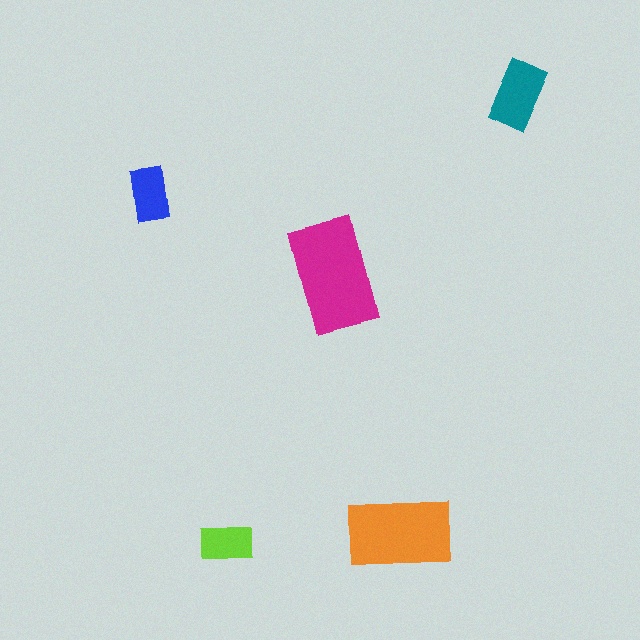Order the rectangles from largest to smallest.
the magenta one, the orange one, the teal one, the blue one, the lime one.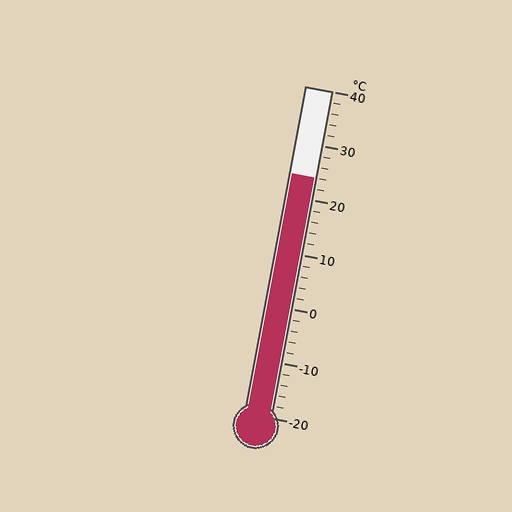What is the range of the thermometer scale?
The thermometer scale ranges from -20°C to 40°C.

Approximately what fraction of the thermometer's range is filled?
The thermometer is filled to approximately 75% of its range.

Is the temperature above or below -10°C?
The temperature is above -10°C.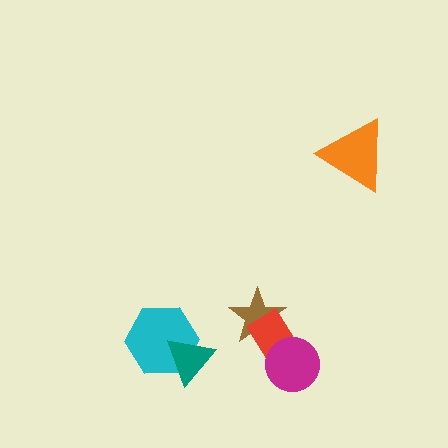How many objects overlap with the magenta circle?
1 object overlaps with the magenta circle.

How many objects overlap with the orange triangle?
0 objects overlap with the orange triangle.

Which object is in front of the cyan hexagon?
The teal triangle is in front of the cyan hexagon.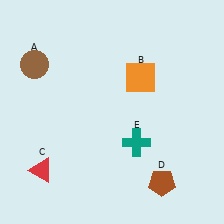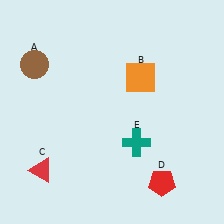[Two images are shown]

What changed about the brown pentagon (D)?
In Image 1, D is brown. In Image 2, it changed to red.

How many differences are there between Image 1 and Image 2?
There is 1 difference between the two images.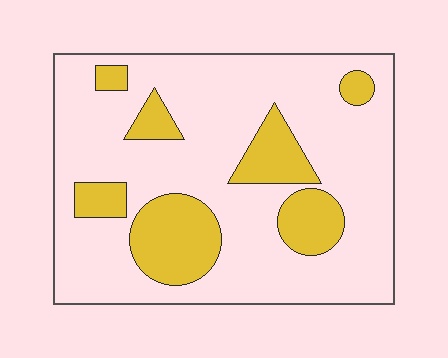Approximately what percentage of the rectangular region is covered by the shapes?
Approximately 25%.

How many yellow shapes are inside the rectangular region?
7.